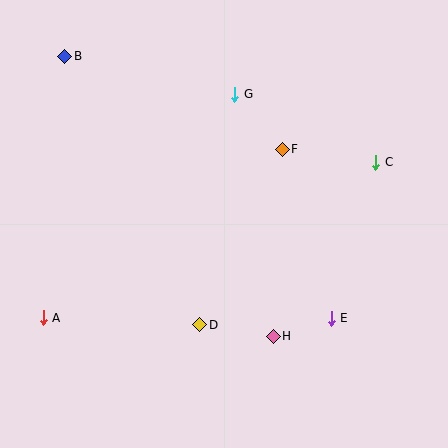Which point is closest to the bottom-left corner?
Point A is closest to the bottom-left corner.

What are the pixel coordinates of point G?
Point G is at (235, 94).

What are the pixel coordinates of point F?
Point F is at (282, 149).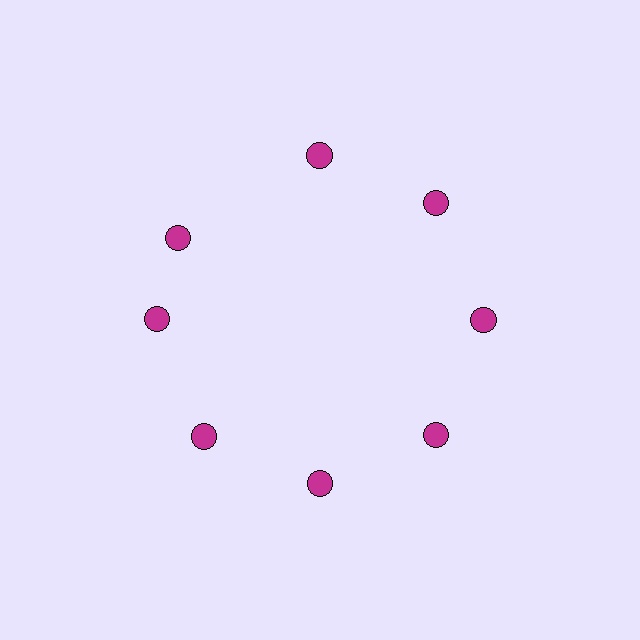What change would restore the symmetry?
The symmetry would be restored by rotating it back into even spacing with its neighbors so that all 8 circles sit at equal angles and equal distance from the center.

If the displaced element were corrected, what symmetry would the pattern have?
It would have 8-fold rotational symmetry — the pattern would map onto itself every 45 degrees.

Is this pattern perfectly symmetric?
No. The 8 magenta circles are arranged in a ring, but one element near the 10 o'clock position is rotated out of alignment along the ring, breaking the 8-fold rotational symmetry.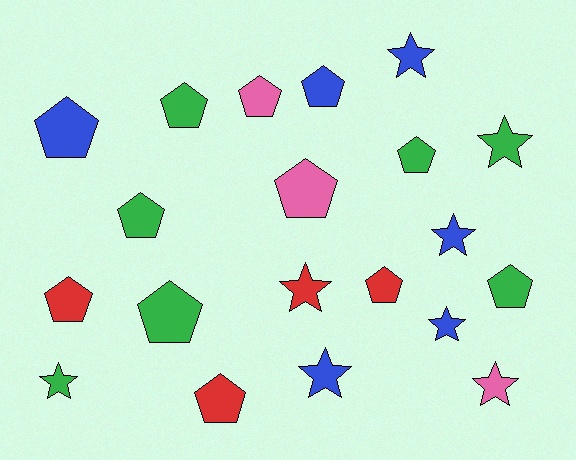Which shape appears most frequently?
Pentagon, with 12 objects.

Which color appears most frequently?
Green, with 7 objects.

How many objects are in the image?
There are 20 objects.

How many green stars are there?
There are 2 green stars.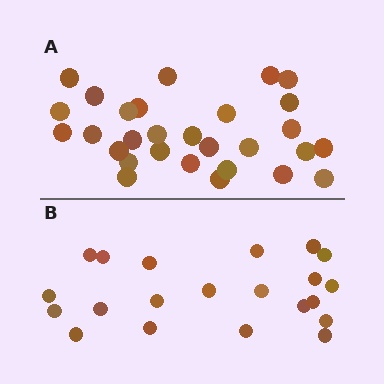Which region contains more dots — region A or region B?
Region A (the top region) has more dots.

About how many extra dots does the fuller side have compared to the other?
Region A has roughly 8 or so more dots than region B.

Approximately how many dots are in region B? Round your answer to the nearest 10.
About 20 dots. (The exact count is 21, which rounds to 20.)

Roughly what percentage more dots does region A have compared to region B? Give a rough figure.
About 40% more.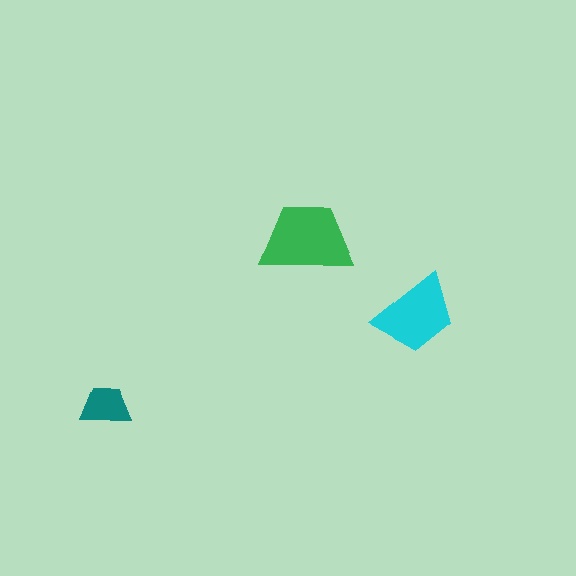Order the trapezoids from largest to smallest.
the green one, the cyan one, the teal one.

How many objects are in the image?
There are 3 objects in the image.